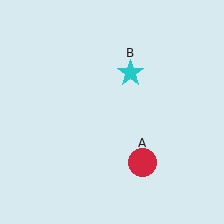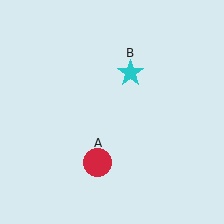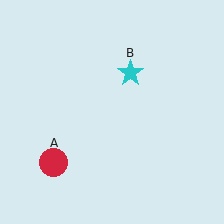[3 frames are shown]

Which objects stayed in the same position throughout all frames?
Cyan star (object B) remained stationary.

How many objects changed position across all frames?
1 object changed position: red circle (object A).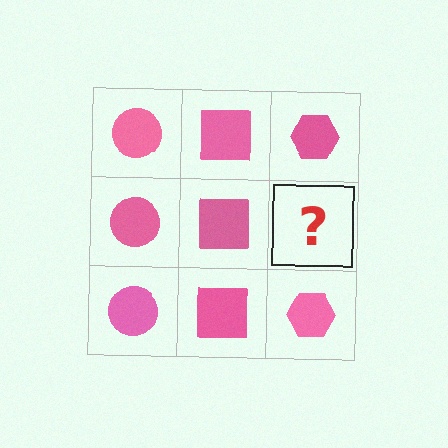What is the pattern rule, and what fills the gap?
The rule is that each column has a consistent shape. The gap should be filled with a pink hexagon.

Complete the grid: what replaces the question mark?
The question mark should be replaced with a pink hexagon.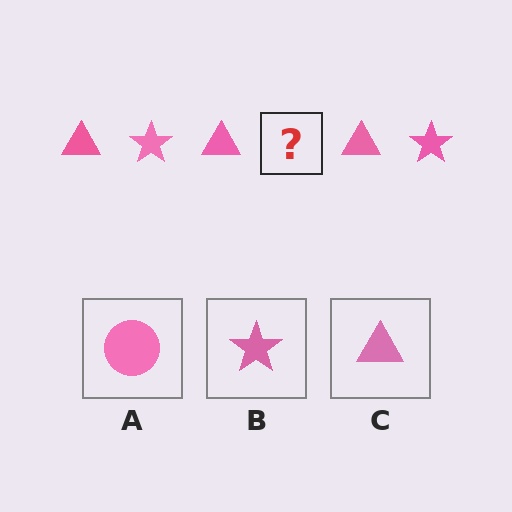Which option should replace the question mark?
Option B.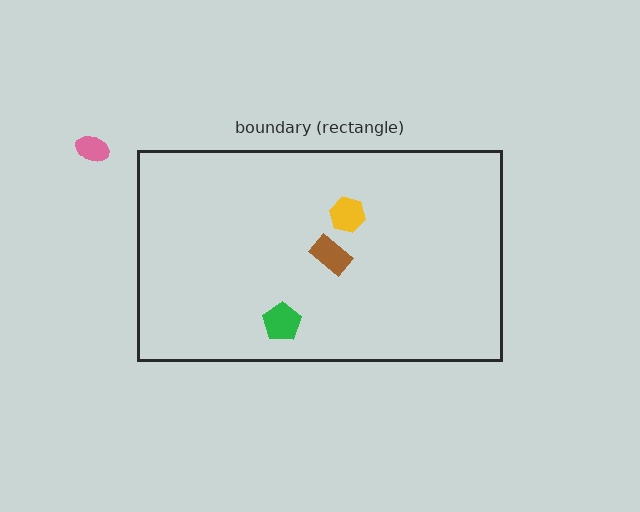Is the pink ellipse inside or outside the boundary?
Outside.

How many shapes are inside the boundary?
3 inside, 1 outside.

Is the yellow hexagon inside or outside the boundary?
Inside.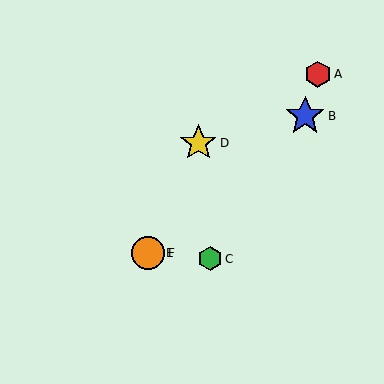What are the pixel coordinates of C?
Object C is at (210, 259).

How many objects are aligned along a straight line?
3 objects (D, E, F) are aligned along a straight line.